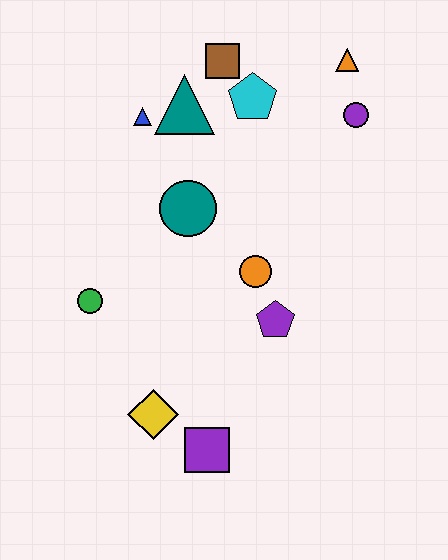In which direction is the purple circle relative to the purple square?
The purple circle is above the purple square.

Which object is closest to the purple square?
The yellow diamond is closest to the purple square.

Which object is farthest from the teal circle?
The purple square is farthest from the teal circle.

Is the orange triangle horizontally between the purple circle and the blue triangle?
Yes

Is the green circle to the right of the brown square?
No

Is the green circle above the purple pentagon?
Yes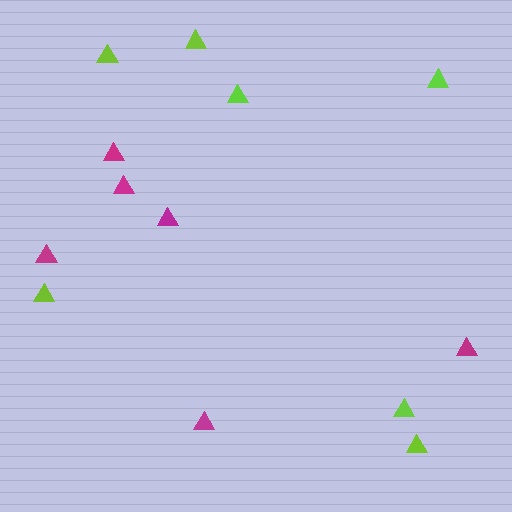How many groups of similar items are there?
There are 2 groups: one group of lime triangles (7) and one group of magenta triangles (6).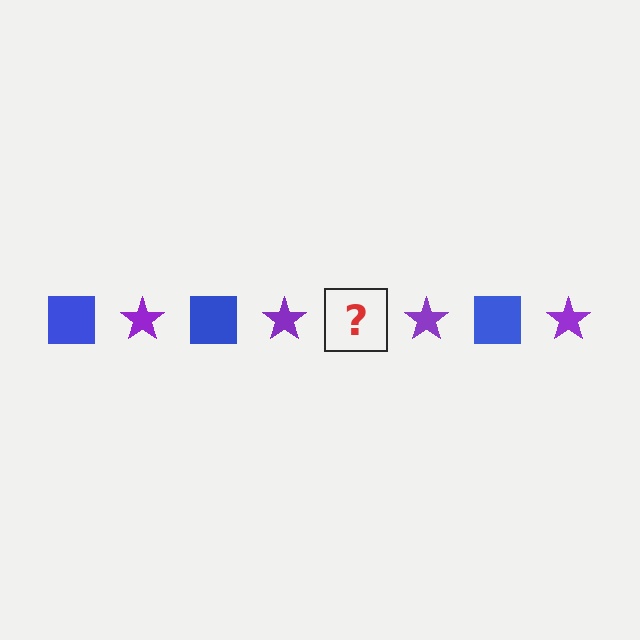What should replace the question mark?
The question mark should be replaced with a blue square.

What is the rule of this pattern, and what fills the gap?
The rule is that the pattern alternates between blue square and purple star. The gap should be filled with a blue square.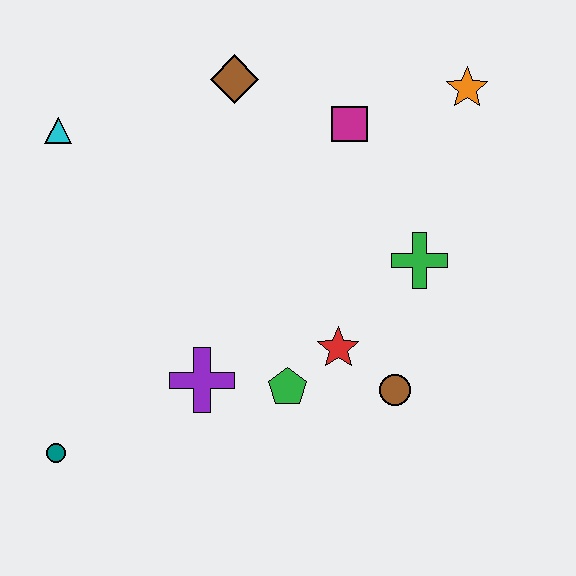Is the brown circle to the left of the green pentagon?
No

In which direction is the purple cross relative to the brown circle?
The purple cross is to the left of the brown circle.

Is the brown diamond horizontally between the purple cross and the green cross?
Yes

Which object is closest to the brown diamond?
The magenta square is closest to the brown diamond.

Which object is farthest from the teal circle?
The orange star is farthest from the teal circle.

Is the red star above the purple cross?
Yes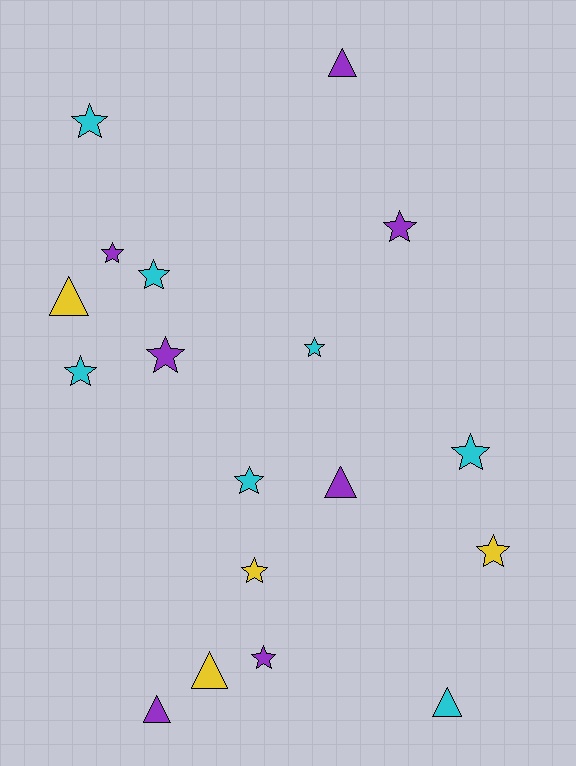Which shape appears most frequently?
Star, with 12 objects.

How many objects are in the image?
There are 18 objects.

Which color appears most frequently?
Cyan, with 7 objects.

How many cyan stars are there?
There are 6 cyan stars.